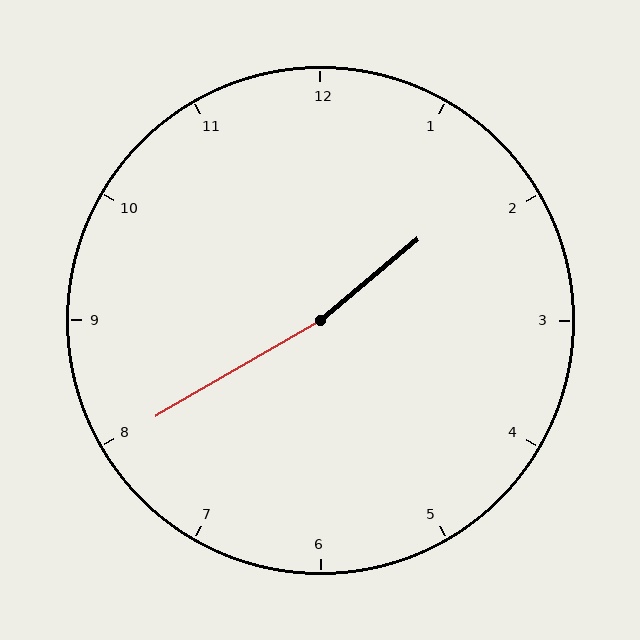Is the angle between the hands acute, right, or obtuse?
It is obtuse.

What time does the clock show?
1:40.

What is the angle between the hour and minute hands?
Approximately 170 degrees.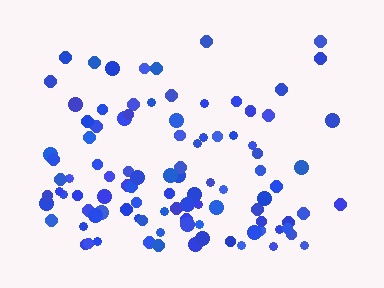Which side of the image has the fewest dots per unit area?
The top.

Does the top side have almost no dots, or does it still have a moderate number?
Still a moderate number, just noticeably fewer than the bottom.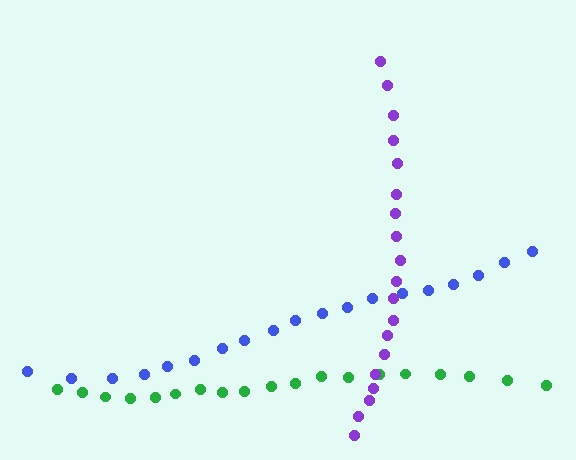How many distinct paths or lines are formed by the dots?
There are 3 distinct paths.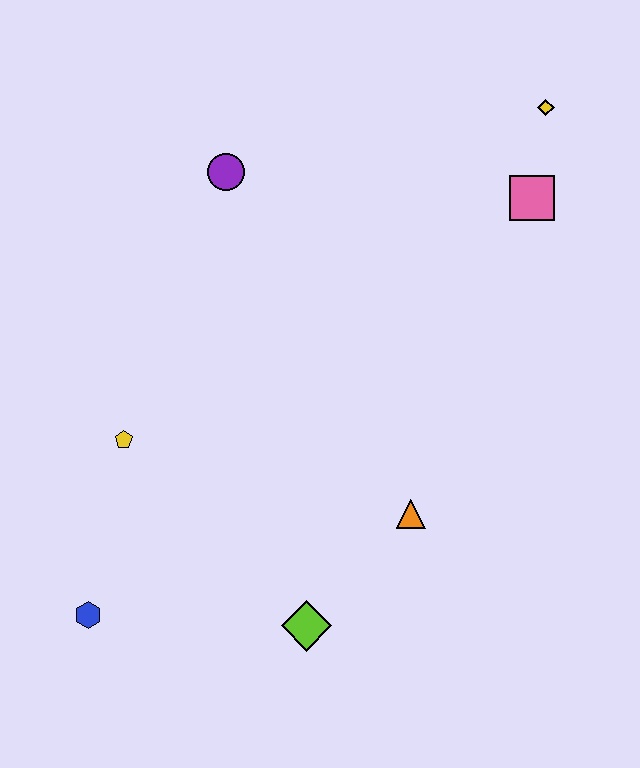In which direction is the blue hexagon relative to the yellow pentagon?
The blue hexagon is below the yellow pentagon.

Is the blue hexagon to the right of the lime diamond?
No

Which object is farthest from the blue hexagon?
The yellow diamond is farthest from the blue hexagon.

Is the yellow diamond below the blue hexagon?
No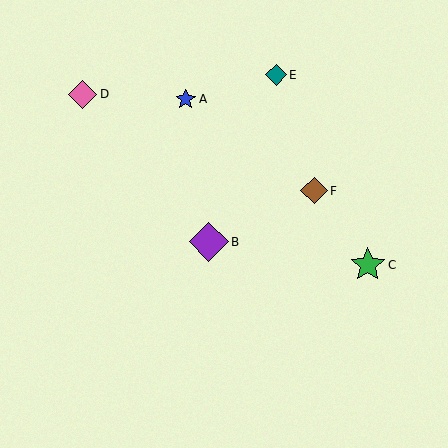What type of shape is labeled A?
Shape A is a blue star.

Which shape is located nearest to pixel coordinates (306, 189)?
The brown diamond (labeled F) at (314, 191) is nearest to that location.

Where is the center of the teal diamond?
The center of the teal diamond is at (276, 75).